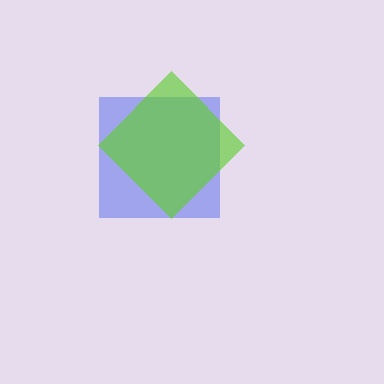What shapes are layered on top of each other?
The layered shapes are: a blue square, a lime diamond.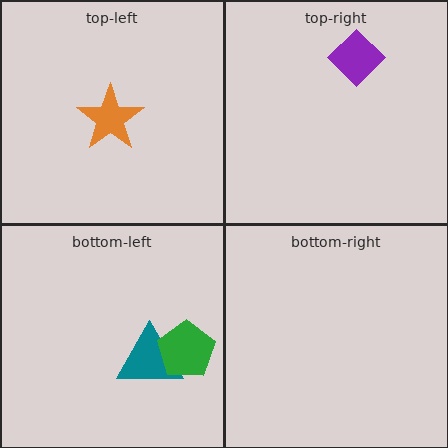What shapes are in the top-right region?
The purple diamond.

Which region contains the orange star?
The top-left region.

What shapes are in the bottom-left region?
The teal triangle, the green pentagon.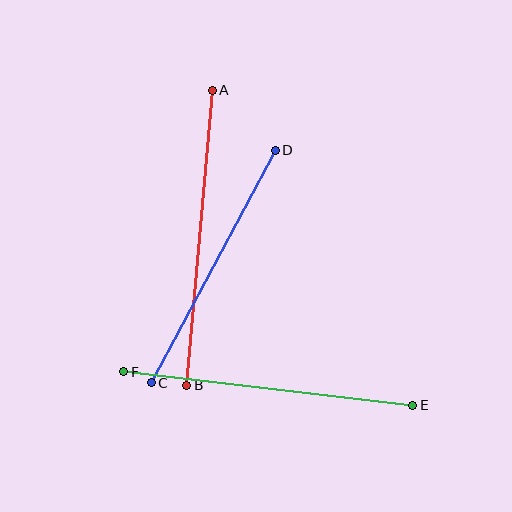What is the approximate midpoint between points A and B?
The midpoint is at approximately (200, 238) pixels.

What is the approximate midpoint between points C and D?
The midpoint is at approximately (213, 266) pixels.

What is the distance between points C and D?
The distance is approximately 264 pixels.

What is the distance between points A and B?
The distance is approximately 296 pixels.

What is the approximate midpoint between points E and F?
The midpoint is at approximately (268, 389) pixels.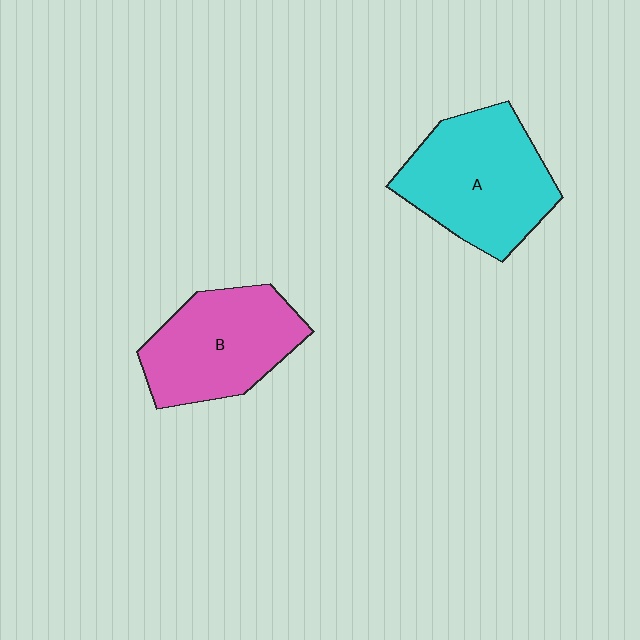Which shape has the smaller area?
Shape B (pink).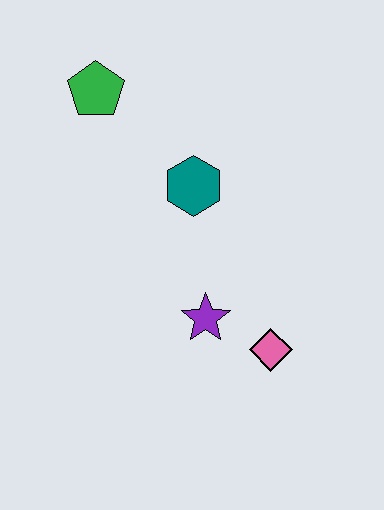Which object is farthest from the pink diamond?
The green pentagon is farthest from the pink diamond.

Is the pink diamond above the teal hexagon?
No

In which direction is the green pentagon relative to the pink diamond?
The green pentagon is above the pink diamond.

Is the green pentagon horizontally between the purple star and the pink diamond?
No